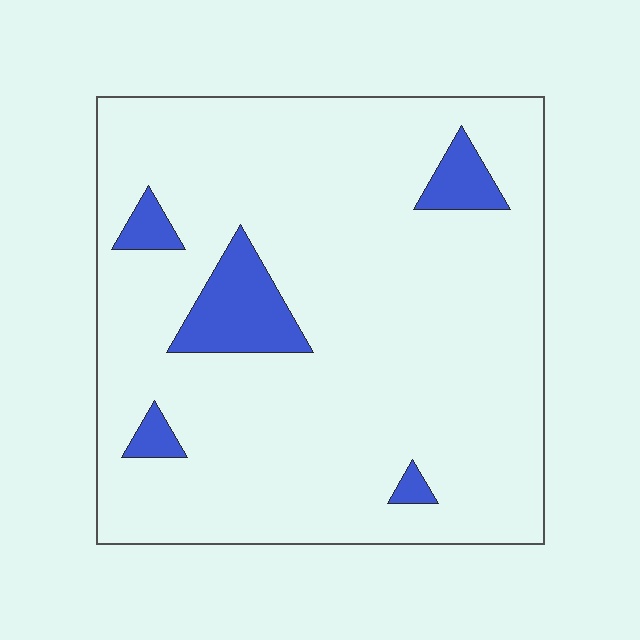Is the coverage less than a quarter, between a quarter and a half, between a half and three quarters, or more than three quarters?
Less than a quarter.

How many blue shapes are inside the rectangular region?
5.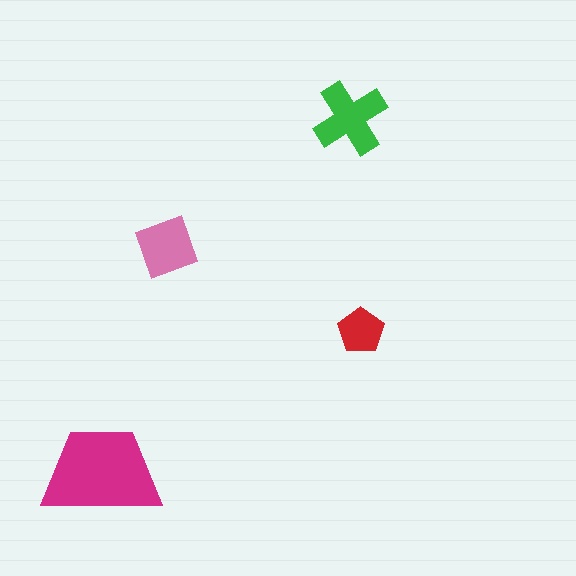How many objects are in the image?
There are 4 objects in the image.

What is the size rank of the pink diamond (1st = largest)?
3rd.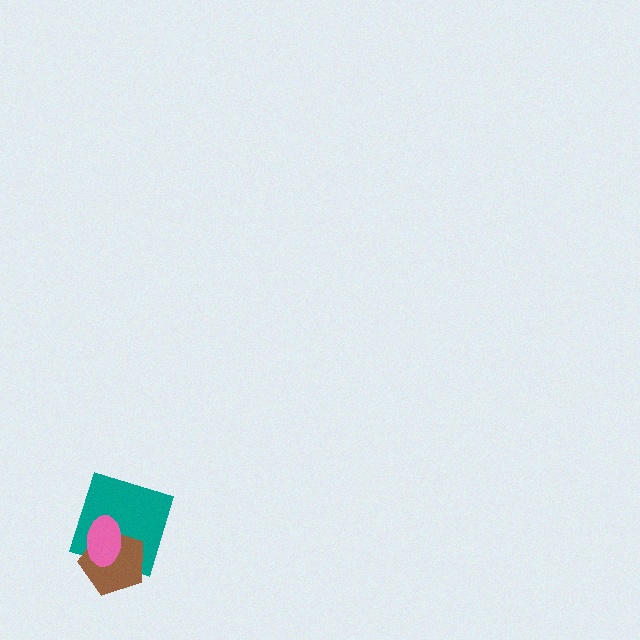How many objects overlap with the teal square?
2 objects overlap with the teal square.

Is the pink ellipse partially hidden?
No, no other shape covers it.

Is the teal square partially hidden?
Yes, it is partially covered by another shape.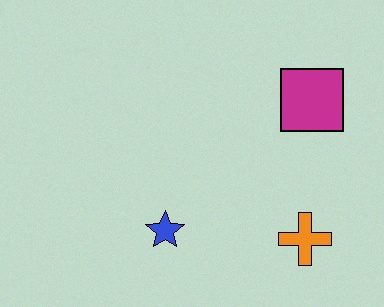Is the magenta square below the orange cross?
No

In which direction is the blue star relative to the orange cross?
The blue star is to the left of the orange cross.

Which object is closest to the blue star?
The orange cross is closest to the blue star.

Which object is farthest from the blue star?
The magenta square is farthest from the blue star.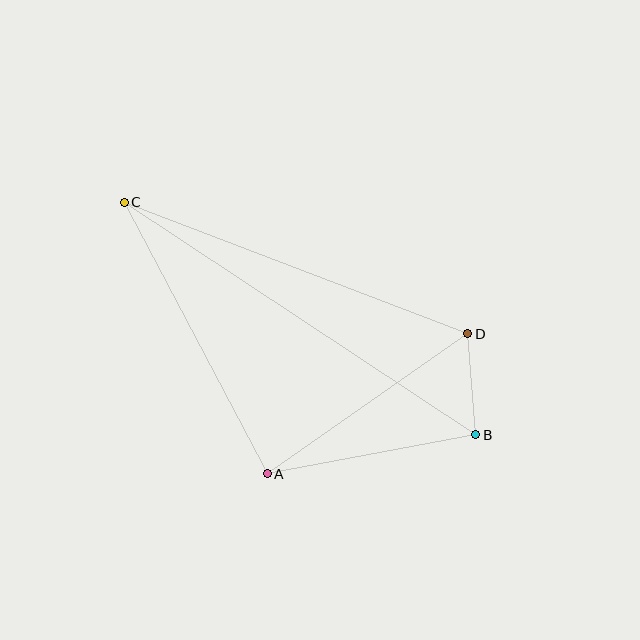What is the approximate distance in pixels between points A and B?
The distance between A and B is approximately 212 pixels.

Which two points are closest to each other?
Points B and D are closest to each other.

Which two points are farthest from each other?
Points B and C are farthest from each other.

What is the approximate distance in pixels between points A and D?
The distance between A and D is approximately 244 pixels.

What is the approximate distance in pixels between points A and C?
The distance between A and C is approximately 307 pixels.